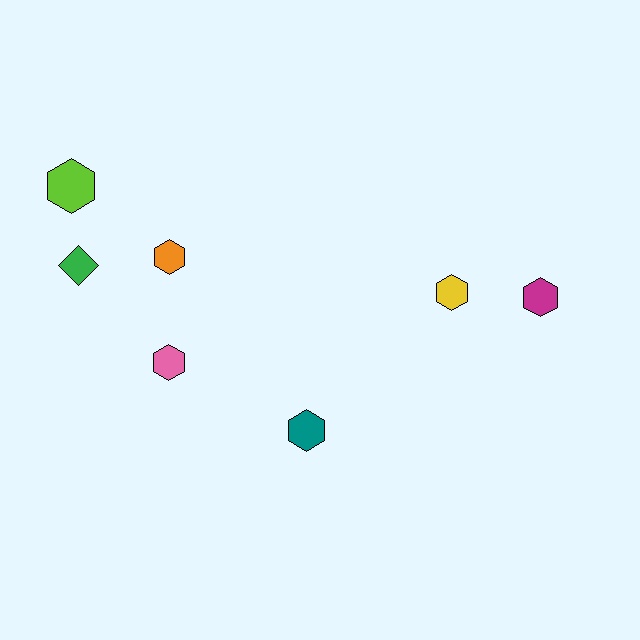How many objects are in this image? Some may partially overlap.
There are 7 objects.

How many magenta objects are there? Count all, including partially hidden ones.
There is 1 magenta object.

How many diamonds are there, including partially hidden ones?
There is 1 diamond.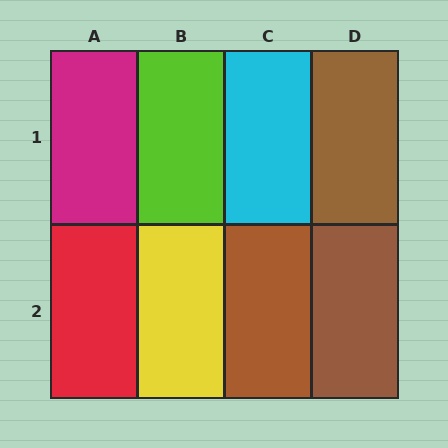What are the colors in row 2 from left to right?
Red, yellow, brown, brown.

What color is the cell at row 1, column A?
Magenta.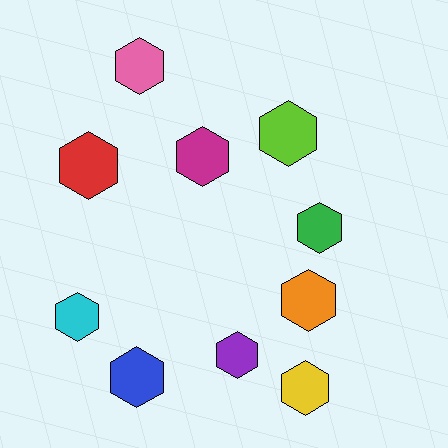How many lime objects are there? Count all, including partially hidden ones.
There is 1 lime object.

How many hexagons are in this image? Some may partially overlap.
There are 10 hexagons.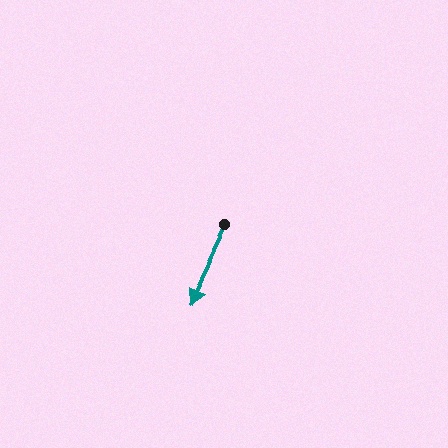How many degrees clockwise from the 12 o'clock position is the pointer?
Approximately 204 degrees.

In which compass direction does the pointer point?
Southwest.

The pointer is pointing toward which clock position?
Roughly 7 o'clock.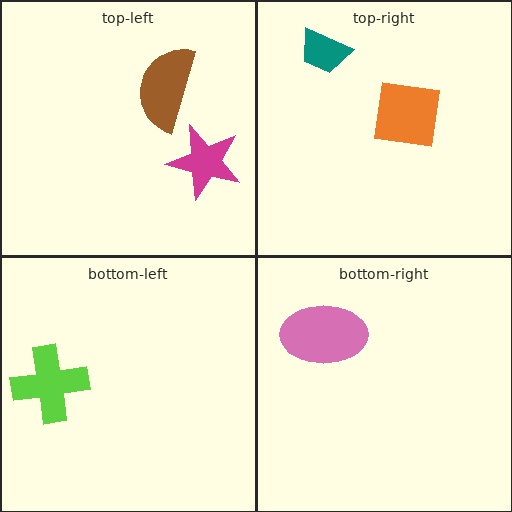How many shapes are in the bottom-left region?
1.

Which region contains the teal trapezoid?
The top-right region.